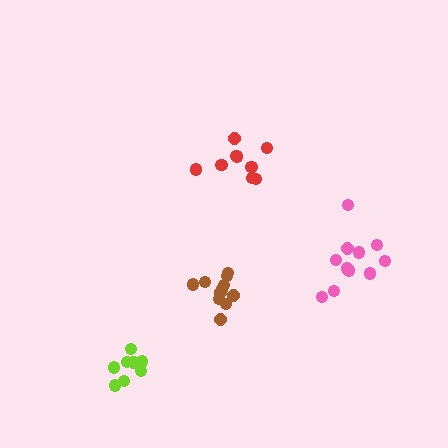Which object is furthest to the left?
The lime cluster is leftmost.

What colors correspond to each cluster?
The clusters are colored: brown, red, pink, lime.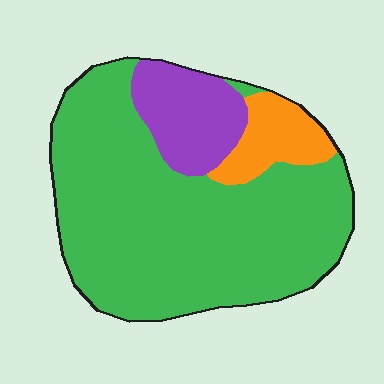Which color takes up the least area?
Orange, at roughly 10%.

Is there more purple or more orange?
Purple.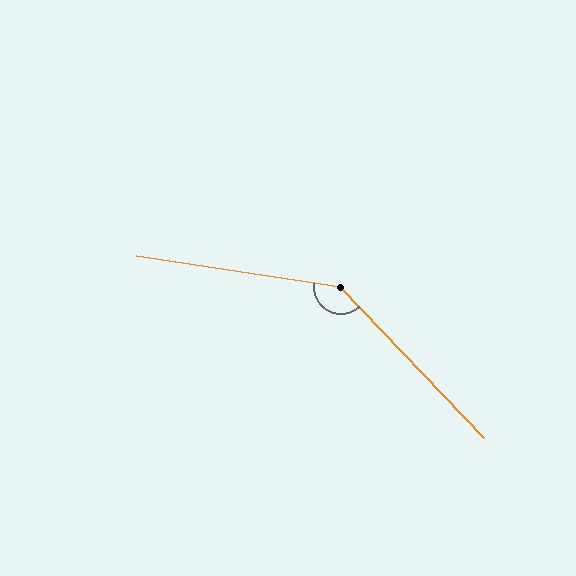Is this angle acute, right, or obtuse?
It is obtuse.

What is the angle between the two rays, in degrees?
Approximately 142 degrees.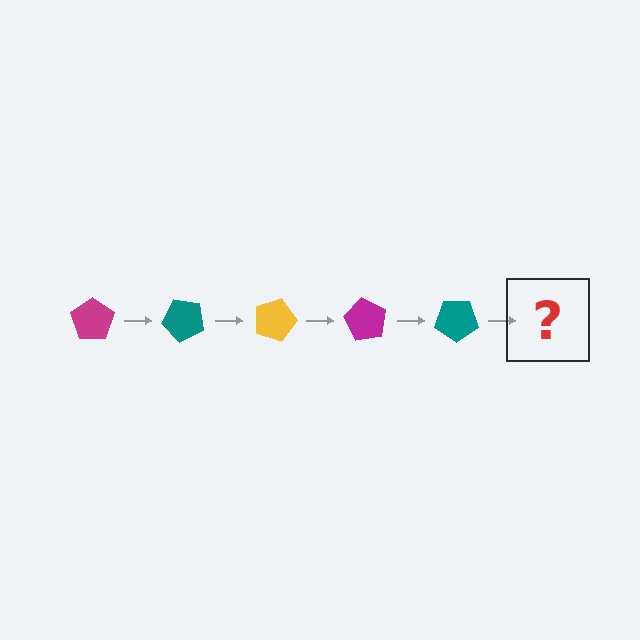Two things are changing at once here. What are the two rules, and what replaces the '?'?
The two rules are that it rotates 45 degrees each step and the color cycles through magenta, teal, and yellow. The '?' should be a yellow pentagon, rotated 225 degrees from the start.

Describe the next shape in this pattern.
It should be a yellow pentagon, rotated 225 degrees from the start.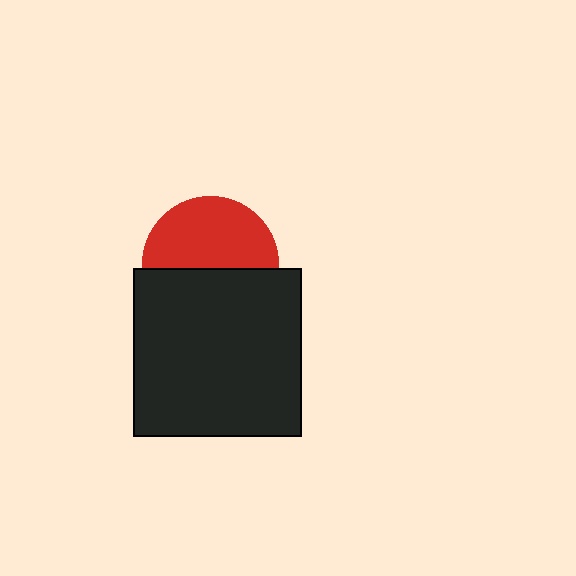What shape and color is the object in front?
The object in front is a black square.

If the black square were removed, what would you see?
You would see the complete red circle.